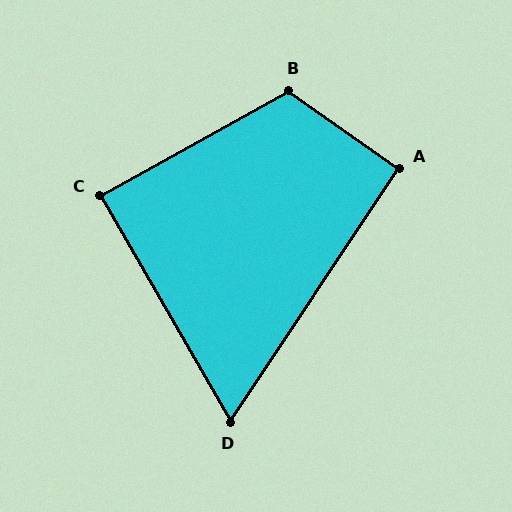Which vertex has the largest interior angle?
B, at approximately 116 degrees.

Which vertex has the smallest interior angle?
D, at approximately 64 degrees.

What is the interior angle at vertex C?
Approximately 89 degrees (approximately right).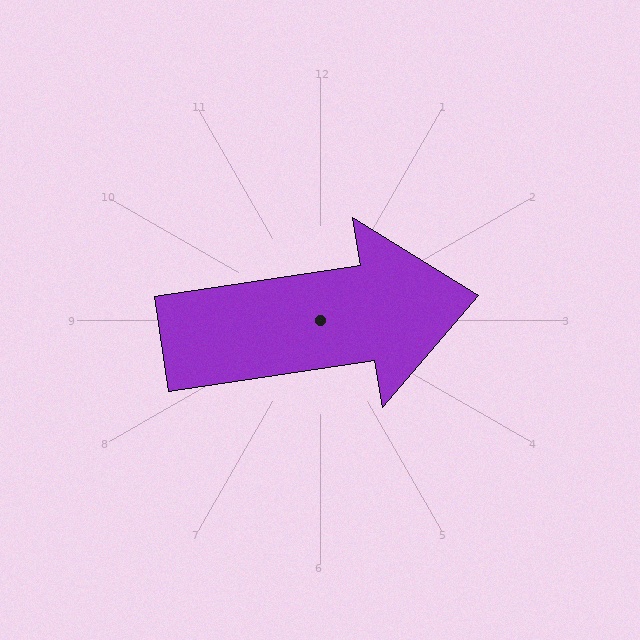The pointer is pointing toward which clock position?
Roughly 3 o'clock.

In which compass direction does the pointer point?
East.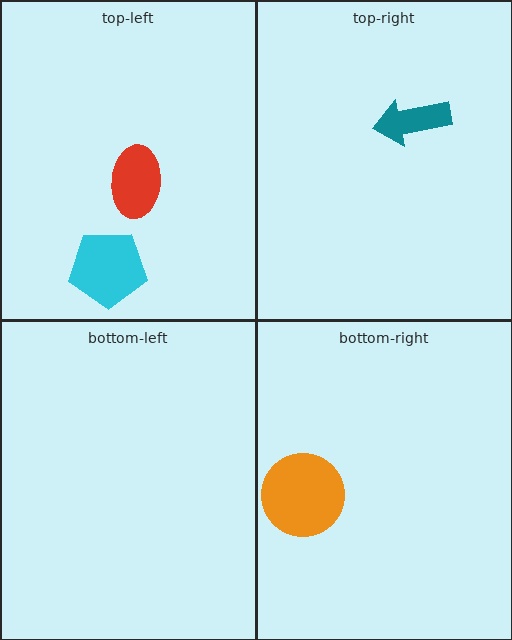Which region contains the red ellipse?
The top-left region.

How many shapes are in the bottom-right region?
1.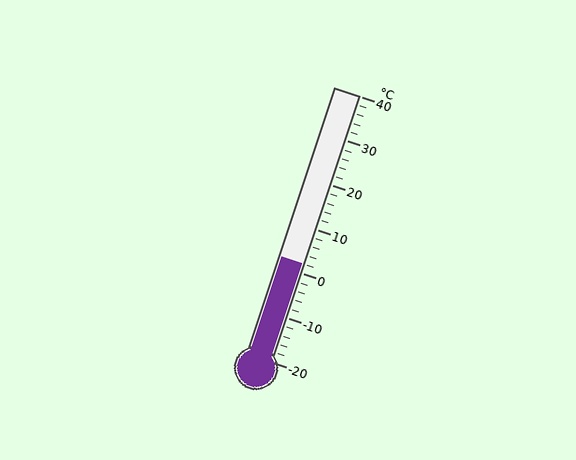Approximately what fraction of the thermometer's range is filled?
The thermometer is filled to approximately 35% of its range.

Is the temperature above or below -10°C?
The temperature is above -10°C.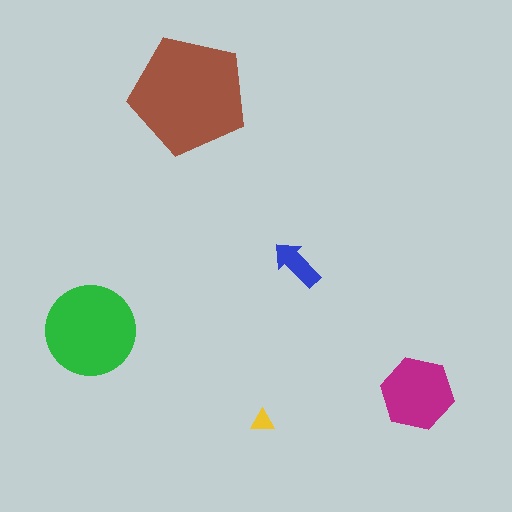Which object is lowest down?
The yellow triangle is bottommost.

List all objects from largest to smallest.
The brown pentagon, the green circle, the magenta hexagon, the blue arrow, the yellow triangle.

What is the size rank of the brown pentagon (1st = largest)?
1st.